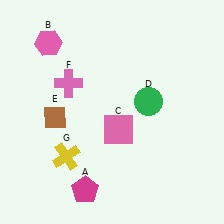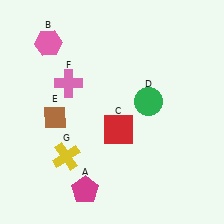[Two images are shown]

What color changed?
The square (C) changed from pink in Image 1 to red in Image 2.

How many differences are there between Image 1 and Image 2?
There is 1 difference between the two images.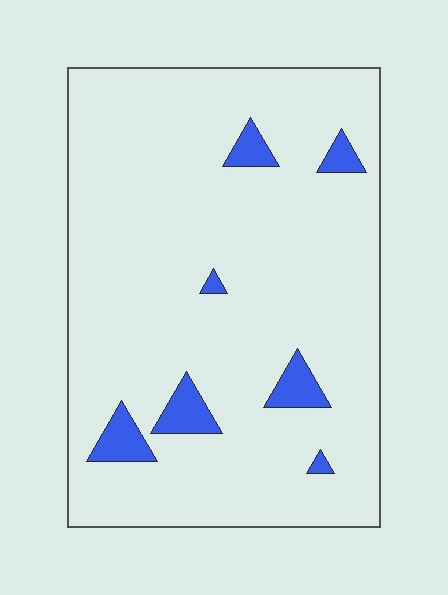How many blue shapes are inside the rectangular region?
7.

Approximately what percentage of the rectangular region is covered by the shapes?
Approximately 5%.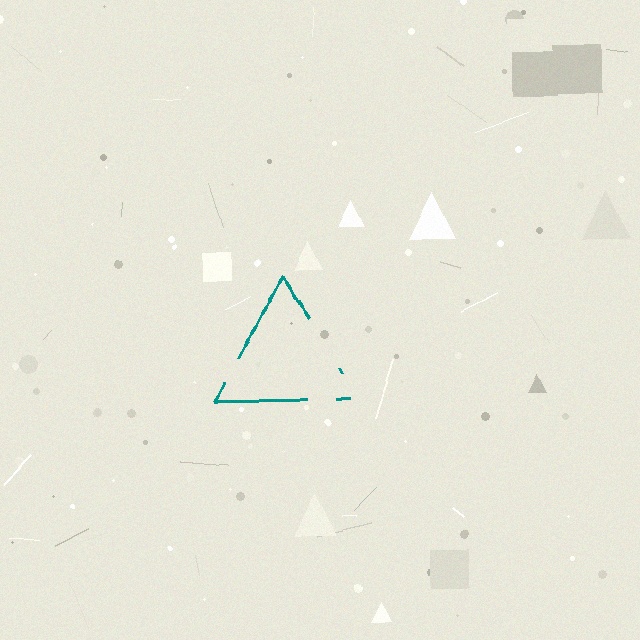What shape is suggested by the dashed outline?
The dashed outline suggests a triangle.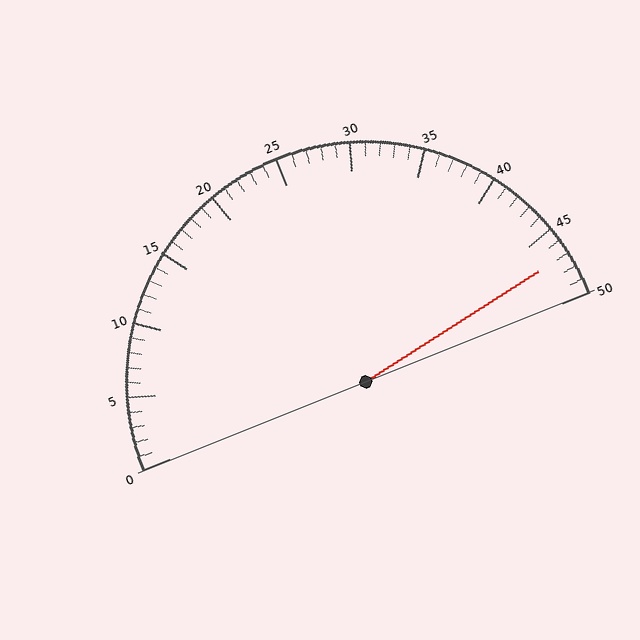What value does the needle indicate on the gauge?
The needle indicates approximately 47.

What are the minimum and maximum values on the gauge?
The gauge ranges from 0 to 50.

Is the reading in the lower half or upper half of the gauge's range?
The reading is in the upper half of the range (0 to 50).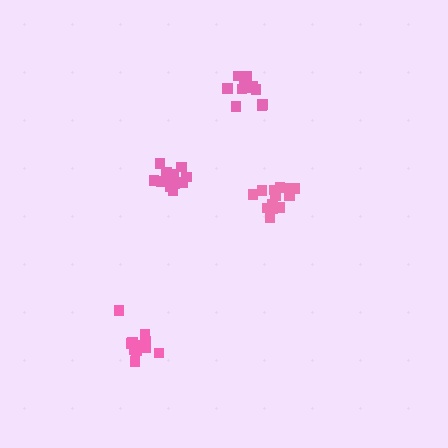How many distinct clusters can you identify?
There are 4 distinct clusters.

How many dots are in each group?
Group 1: 12 dots, Group 2: 13 dots, Group 3: 14 dots, Group 4: 12 dots (51 total).